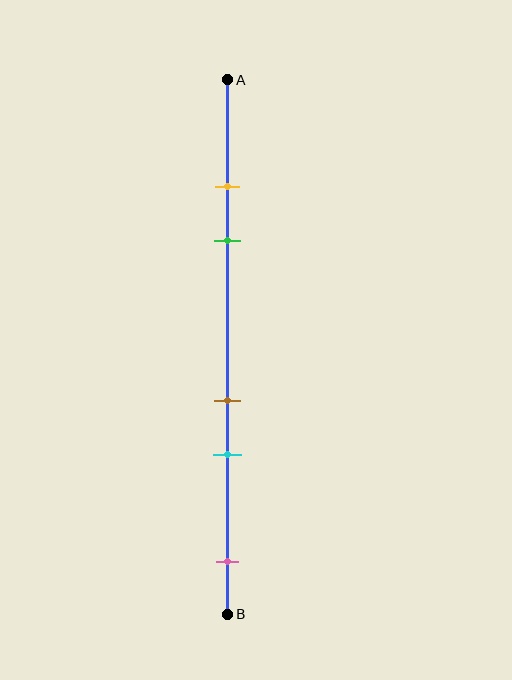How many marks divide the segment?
There are 5 marks dividing the segment.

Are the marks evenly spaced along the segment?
No, the marks are not evenly spaced.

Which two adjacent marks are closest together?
The yellow and green marks are the closest adjacent pair.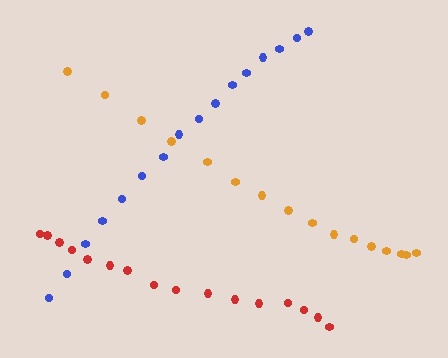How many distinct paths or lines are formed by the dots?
There are 3 distinct paths.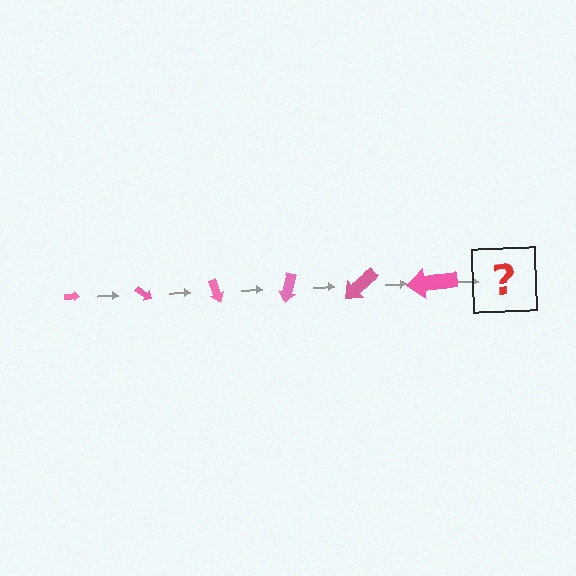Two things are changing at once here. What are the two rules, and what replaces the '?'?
The two rules are that the arrow grows larger each step and it rotates 35 degrees each step. The '?' should be an arrow, larger than the previous one and rotated 210 degrees from the start.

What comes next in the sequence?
The next element should be an arrow, larger than the previous one and rotated 210 degrees from the start.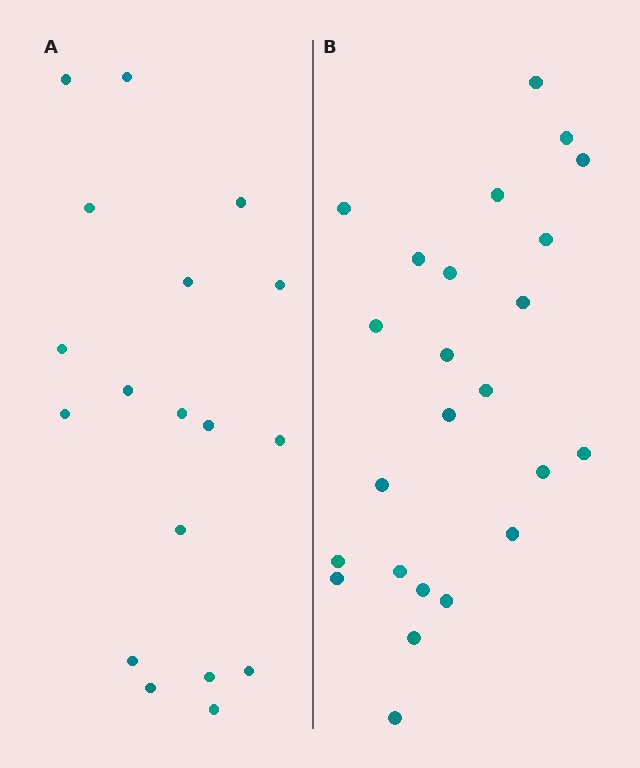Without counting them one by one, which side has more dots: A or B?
Region B (the right region) has more dots.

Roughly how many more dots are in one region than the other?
Region B has about 6 more dots than region A.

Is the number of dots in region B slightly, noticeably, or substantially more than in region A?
Region B has noticeably more, but not dramatically so. The ratio is roughly 1.3 to 1.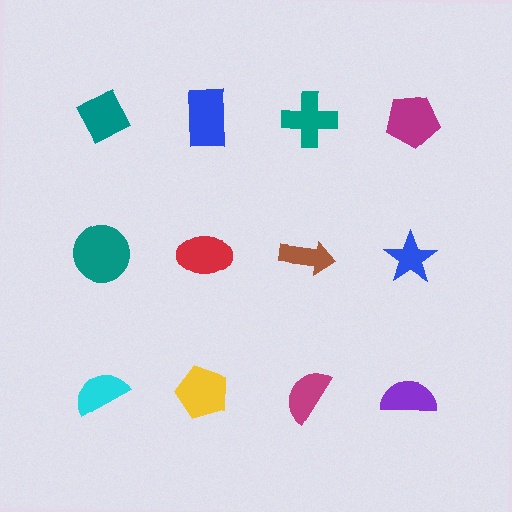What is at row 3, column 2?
A yellow pentagon.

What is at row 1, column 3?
A teal cross.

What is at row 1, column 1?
A teal diamond.